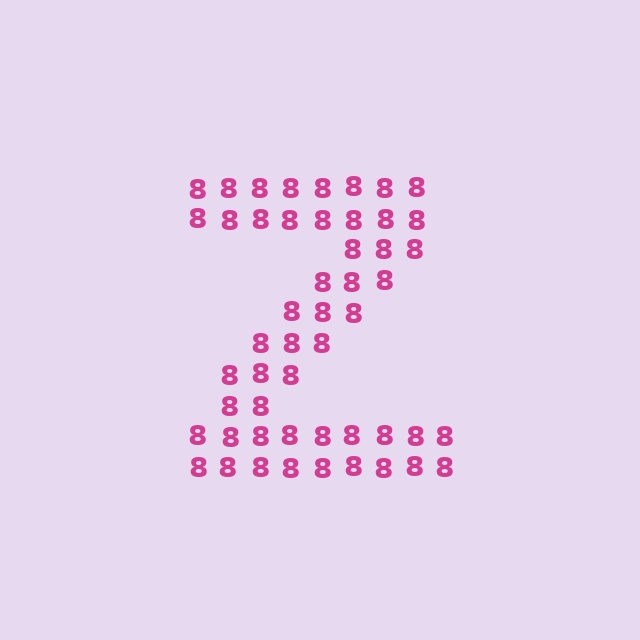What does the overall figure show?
The overall figure shows the letter Z.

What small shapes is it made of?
It is made of small digit 8's.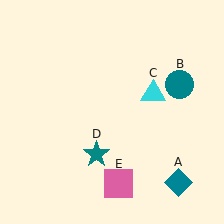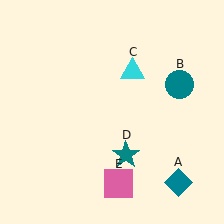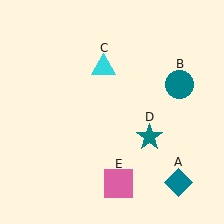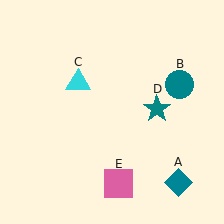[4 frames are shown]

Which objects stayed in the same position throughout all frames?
Teal diamond (object A) and teal circle (object B) and pink square (object E) remained stationary.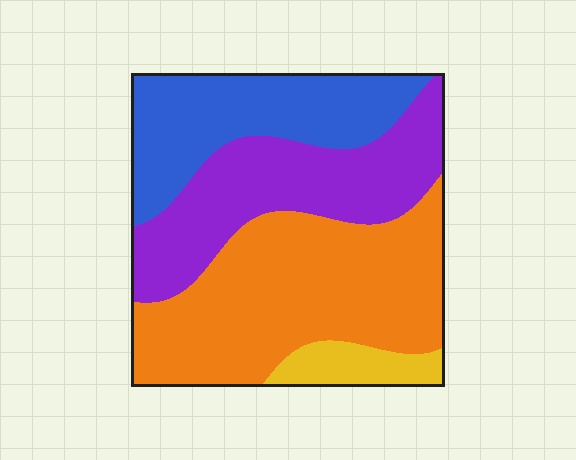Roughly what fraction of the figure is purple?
Purple takes up about one quarter (1/4) of the figure.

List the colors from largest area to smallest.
From largest to smallest: orange, purple, blue, yellow.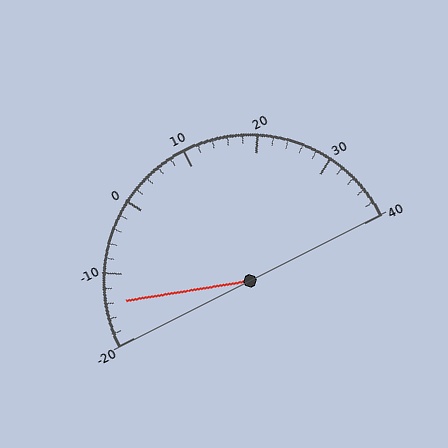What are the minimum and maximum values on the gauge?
The gauge ranges from -20 to 40.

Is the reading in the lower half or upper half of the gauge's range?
The reading is in the lower half of the range (-20 to 40).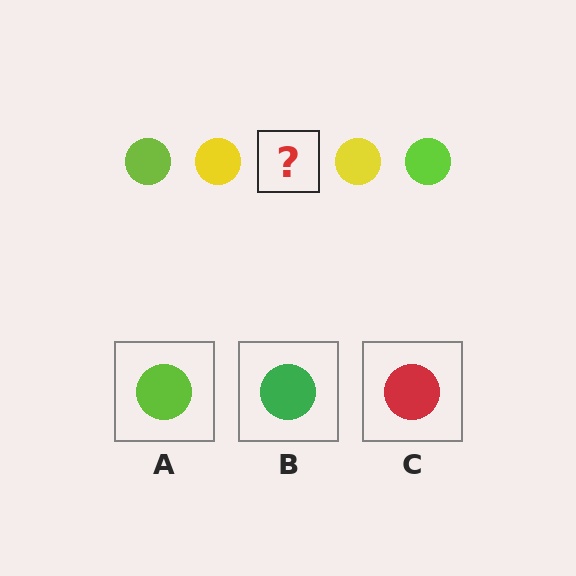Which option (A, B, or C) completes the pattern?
A.